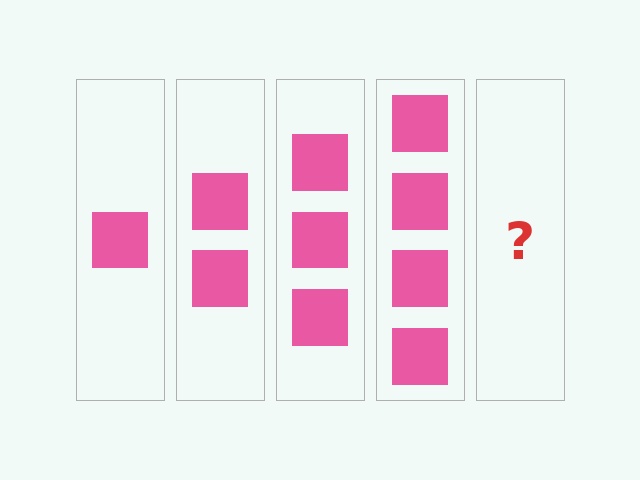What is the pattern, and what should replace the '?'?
The pattern is that each step adds one more square. The '?' should be 5 squares.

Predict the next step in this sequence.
The next step is 5 squares.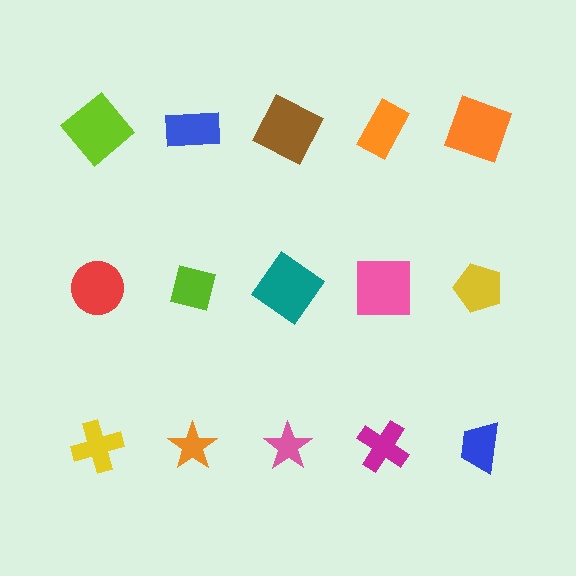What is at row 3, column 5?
A blue trapezoid.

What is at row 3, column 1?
A yellow cross.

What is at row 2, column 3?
A teal diamond.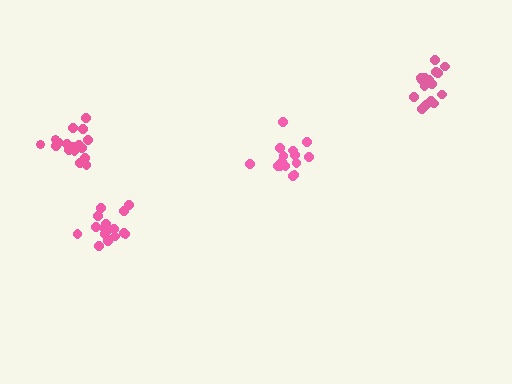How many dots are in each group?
Group 1: 17 dots, Group 2: 19 dots, Group 3: 15 dots, Group 4: 17 dots (68 total).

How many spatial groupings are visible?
There are 4 spatial groupings.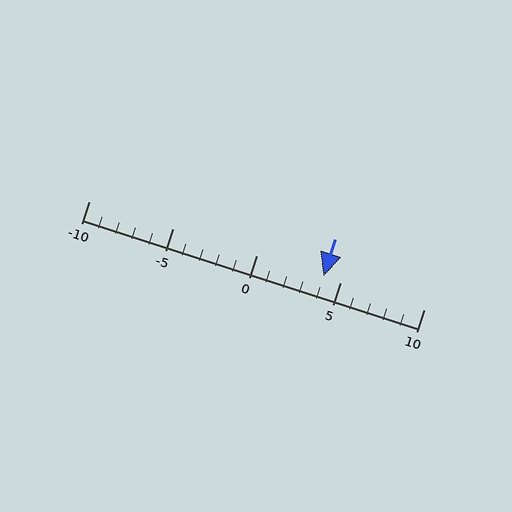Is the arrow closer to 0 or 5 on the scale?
The arrow is closer to 5.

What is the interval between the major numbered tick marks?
The major tick marks are spaced 5 units apart.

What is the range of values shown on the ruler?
The ruler shows values from -10 to 10.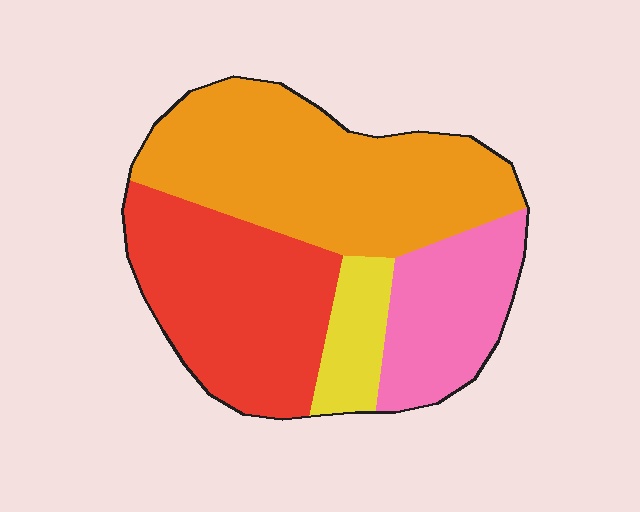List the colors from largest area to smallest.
From largest to smallest: orange, red, pink, yellow.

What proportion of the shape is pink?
Pink takes up about one fifth (1/5) of the shape.